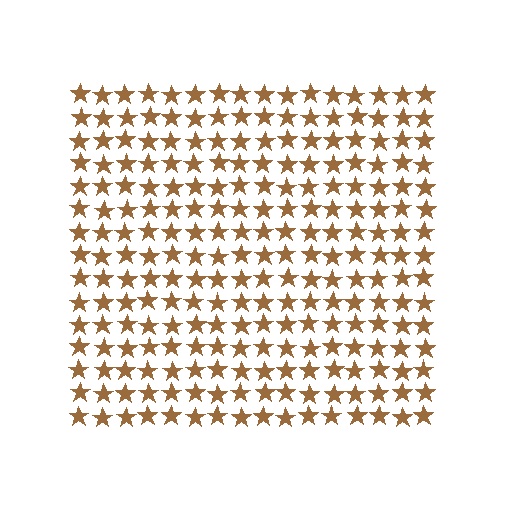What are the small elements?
The small elements are stars.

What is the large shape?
The large shape is a square.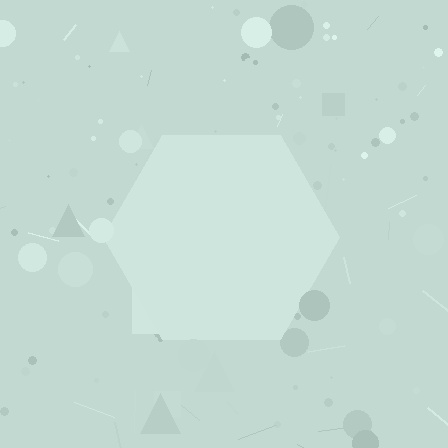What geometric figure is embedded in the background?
A hexagon is embedded in the background.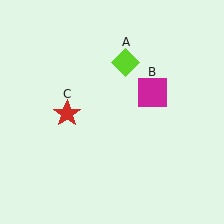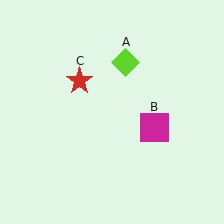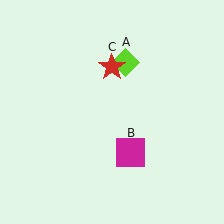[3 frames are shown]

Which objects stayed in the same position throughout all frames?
Lime diamond (object A) remained stationary.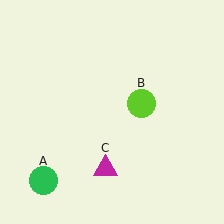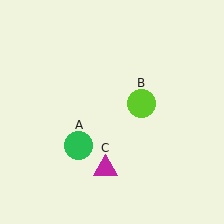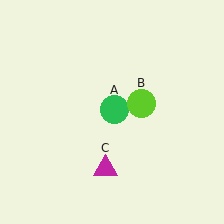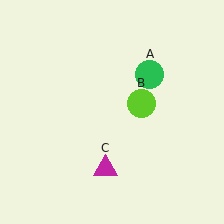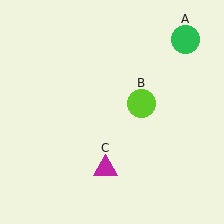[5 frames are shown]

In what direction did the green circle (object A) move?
The green circle (object A) moved up and to the right.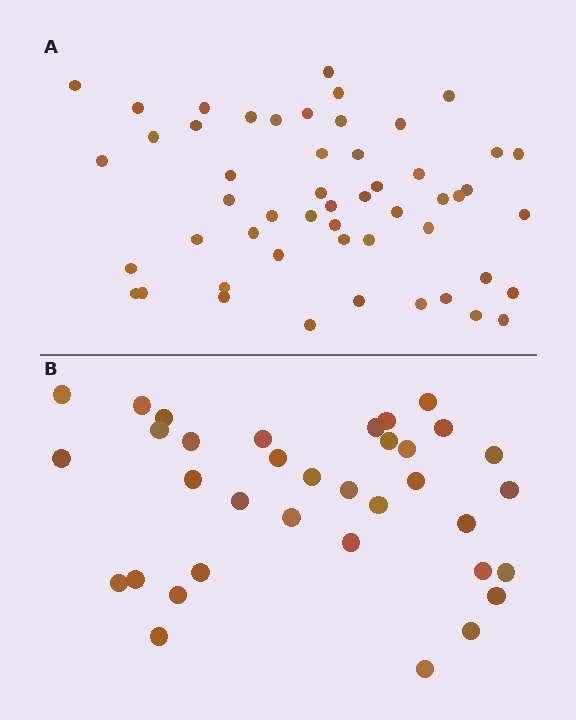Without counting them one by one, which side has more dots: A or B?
Region A (the top region) has more dots.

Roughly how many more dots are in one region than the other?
Region A has approximately 15 more dots than region B.